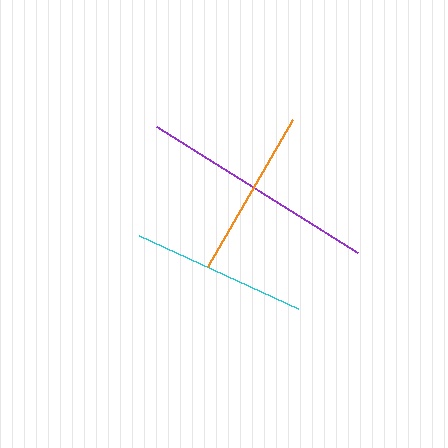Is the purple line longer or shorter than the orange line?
The purple line is longer than the orange line.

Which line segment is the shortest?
The orange line is the shortest at approximately 169 pixels.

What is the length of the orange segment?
The orange segment is approximately 169 pixels long.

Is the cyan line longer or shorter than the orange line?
The cyan line is longer than the orange line.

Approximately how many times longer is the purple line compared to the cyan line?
The purple line is approximately 1.4 times the length of the cyan line.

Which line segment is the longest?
The purple line is the longest at approximately 237 pixels.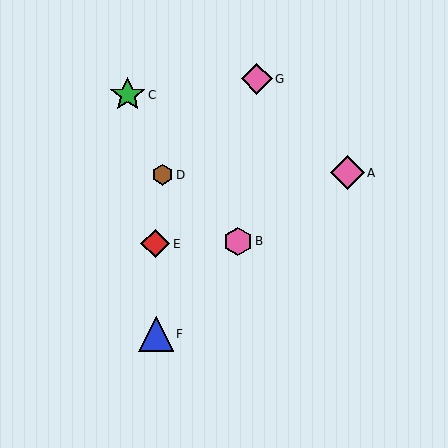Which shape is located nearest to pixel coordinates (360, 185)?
The pink diamond (labeled A) at (347, 173) is nearest to that location.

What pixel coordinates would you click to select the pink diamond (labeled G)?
Click at (257, 79) to select the pink diamond G.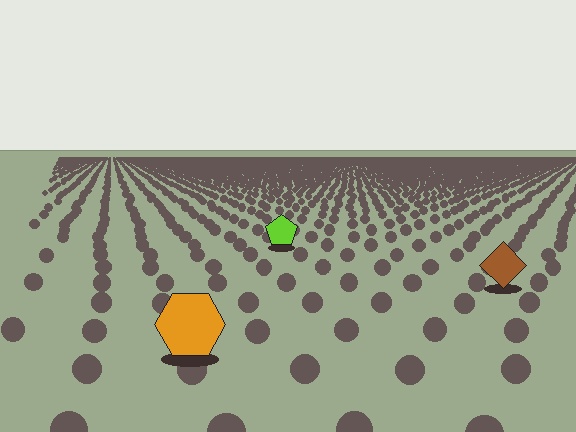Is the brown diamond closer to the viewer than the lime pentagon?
Yes. The brown diamond is closer — you can tell from the texture gradient: the ground texture is coarser near it.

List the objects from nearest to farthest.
From nearest to farthest: the orange hexagon, the brown diamond, the lime pentagon.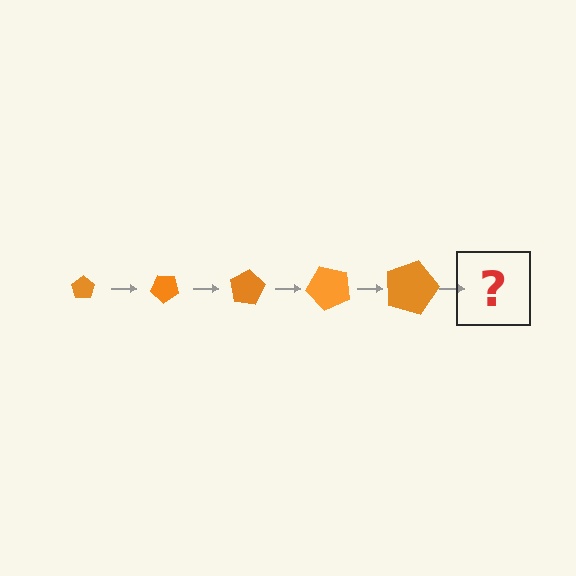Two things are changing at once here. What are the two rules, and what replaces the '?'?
The two rules are that the pentagon grows larger each step and it rotates 40 degrees each step. The '?' should be a pentagon, larger than the previous one and rotated 200 degrees from the start.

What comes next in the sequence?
The next element should be a pentagon, larger than the previous one and rotated 200 degrees from the start.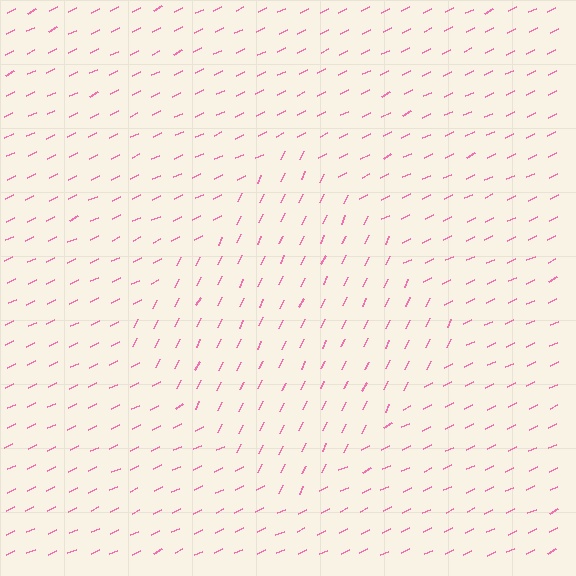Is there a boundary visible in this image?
Yes, there is a texture boundary formed by a change in line orientation.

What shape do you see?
I see a diamond.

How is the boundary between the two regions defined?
The boundary is defined purely by a change in line orientation (approximately 39 degrees difference). All lines are the same color and thickness.